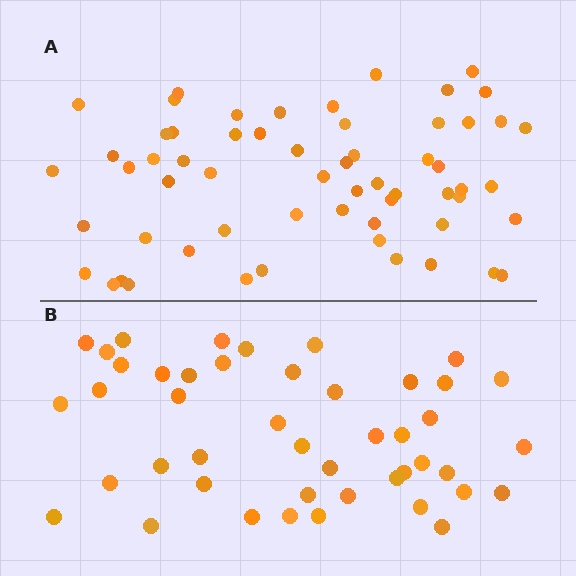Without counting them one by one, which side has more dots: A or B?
Region A (the top region) has more dots.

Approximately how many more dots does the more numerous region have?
Region A has approximately 15 more dots than region B.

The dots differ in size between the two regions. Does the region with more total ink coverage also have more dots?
No. Region B has more total ink coverage because its dots are larger, but region A actually contains more individual dots. Total area can be misleading — the number of items is what matters here.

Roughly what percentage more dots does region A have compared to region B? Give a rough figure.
About 35% more.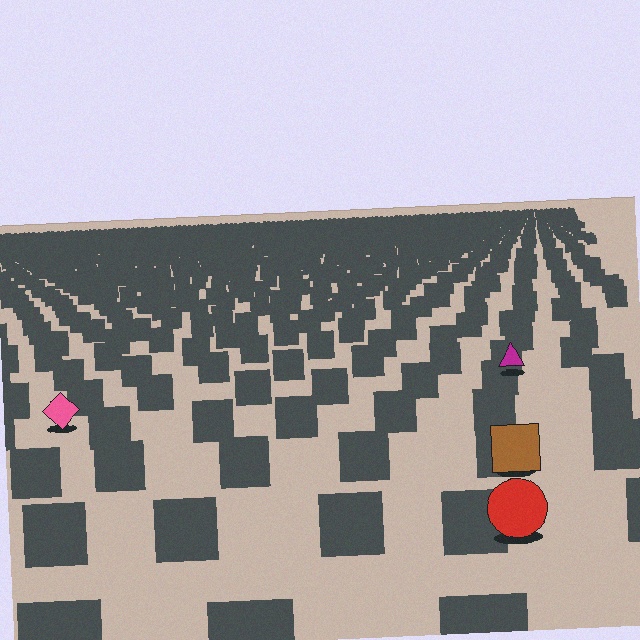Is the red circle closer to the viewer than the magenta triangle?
Yes. The red circle is closer — you can tell from the texture gradient: the ground texture is coarser near it.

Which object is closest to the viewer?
The red circle is closest. The texture marks near it are larger and more spread out.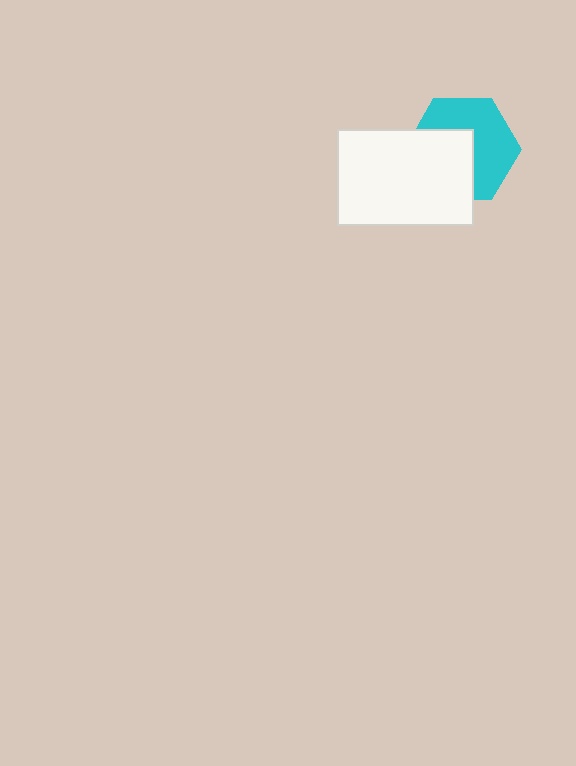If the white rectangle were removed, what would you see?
You would see the complete cyan hexagon.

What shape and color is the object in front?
The object in front is a white rectangle.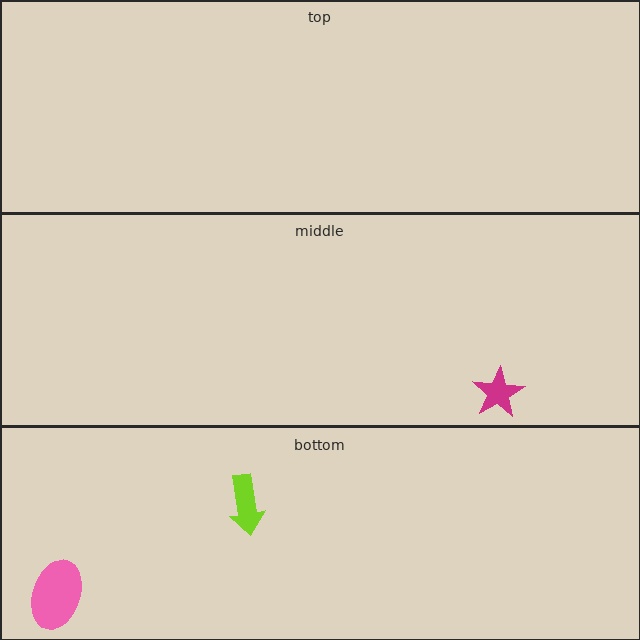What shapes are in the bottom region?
The lime arrow, the pink ellipse.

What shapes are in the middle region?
The magenta star.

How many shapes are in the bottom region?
2.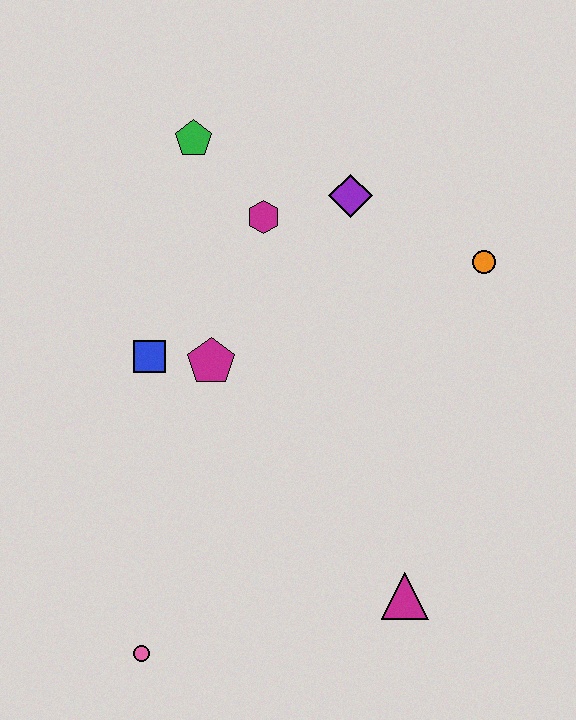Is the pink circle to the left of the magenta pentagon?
Yes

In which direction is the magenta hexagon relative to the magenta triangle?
The magenta hexagon is above the magenta triangle.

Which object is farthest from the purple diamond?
The pink circle is farthest from the purple diamond.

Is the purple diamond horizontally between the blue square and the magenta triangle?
Yes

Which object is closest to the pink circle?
The magenta triangle is closest to the pink circle.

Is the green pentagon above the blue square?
Yes